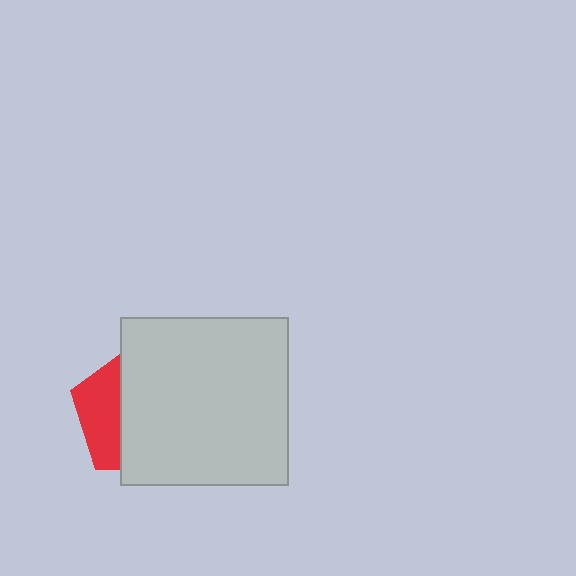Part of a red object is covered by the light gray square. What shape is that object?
It is a pentagon.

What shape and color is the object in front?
The object in front is a light gray square.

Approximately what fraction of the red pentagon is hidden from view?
Roughly 68% of the red pentagon is hidden behind the light gray square.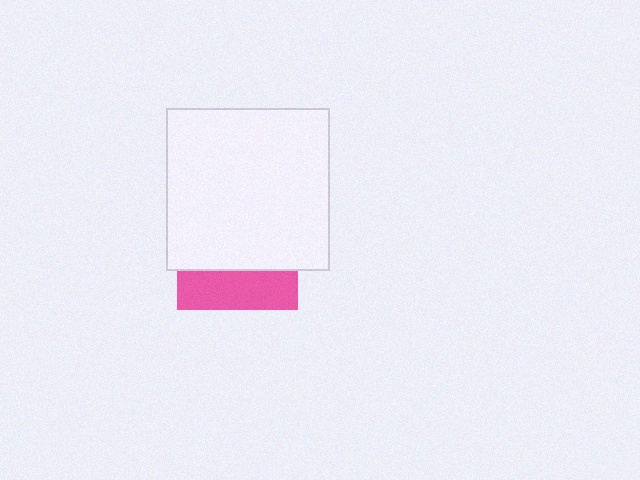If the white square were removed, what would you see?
You would see the complete pink square.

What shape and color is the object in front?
The object in front is a white square.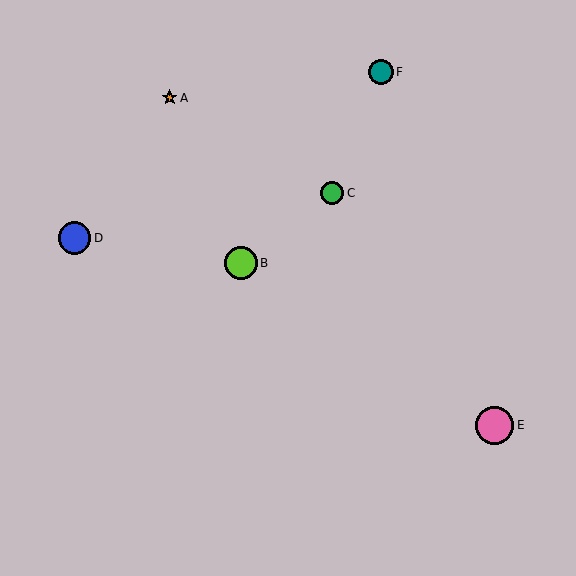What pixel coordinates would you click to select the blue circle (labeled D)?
Click at (74, 238) to select the blue circle D.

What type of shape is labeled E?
Shape E is a pink circle.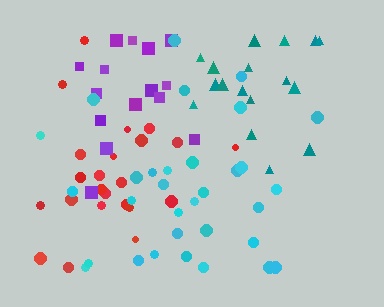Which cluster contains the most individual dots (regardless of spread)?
Cyan (32).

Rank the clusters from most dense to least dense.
cyan, red, purple, teal.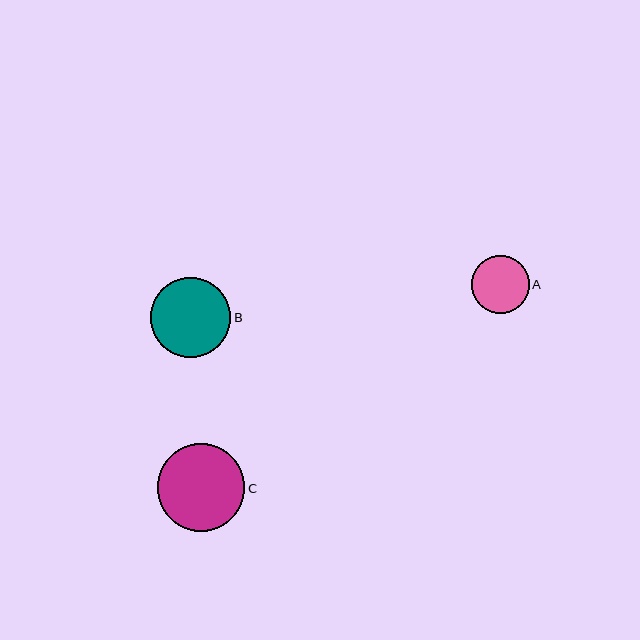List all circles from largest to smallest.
From largest to smallest: C, B, A.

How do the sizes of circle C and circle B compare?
Circle C and circle B are approximately the same size.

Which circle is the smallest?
Circle A is the smallest with a size of approximately 58 pixels.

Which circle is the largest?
Circle C is the largest with a size of approximately 87 pixels.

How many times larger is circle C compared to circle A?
Circle C is approximately 1.5 times the size of circle A.